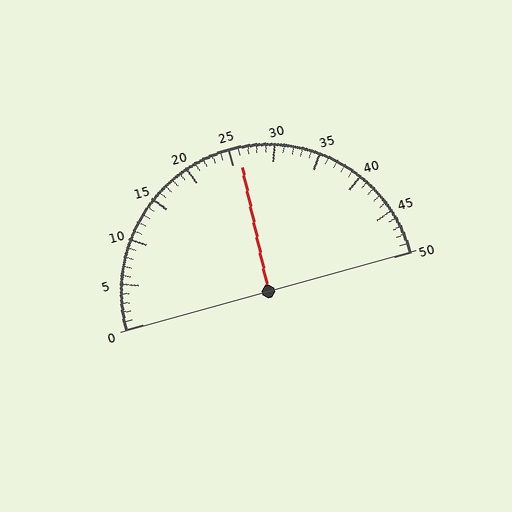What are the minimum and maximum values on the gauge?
The gauge ranges from 0 to 50.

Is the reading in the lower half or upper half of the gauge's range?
The reading is in the upper half of the range (0 to 50).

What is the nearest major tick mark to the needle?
The nearest major tick mark is 25.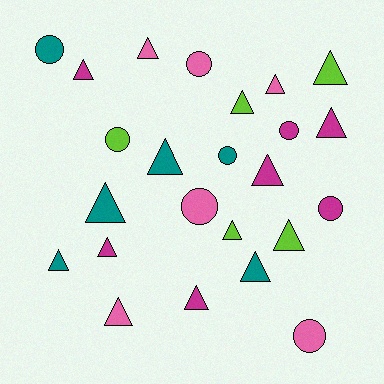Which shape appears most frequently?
Triangle, with 16 objects.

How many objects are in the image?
There are 24 objects.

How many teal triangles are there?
There are 4 teal triangles.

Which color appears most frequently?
Magenta, with 7 objects.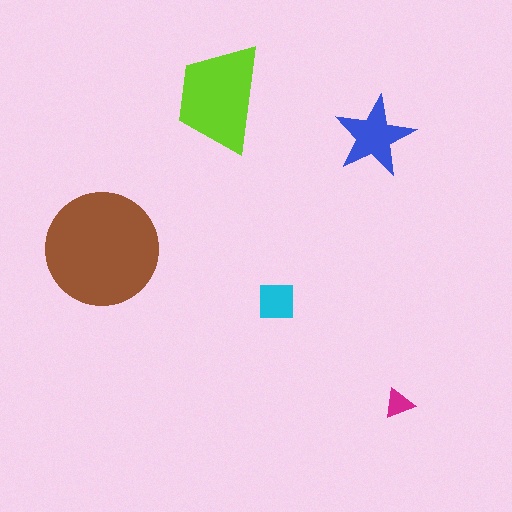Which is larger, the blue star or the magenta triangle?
The blue star.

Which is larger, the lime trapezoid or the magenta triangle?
The lime trapezoid.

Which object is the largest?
The brown circle.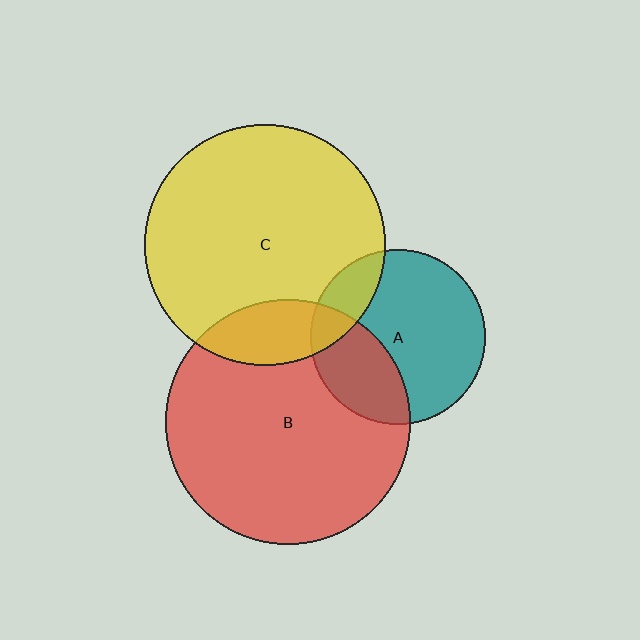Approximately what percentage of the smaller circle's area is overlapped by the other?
Approximately 15%.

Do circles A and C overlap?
Yes.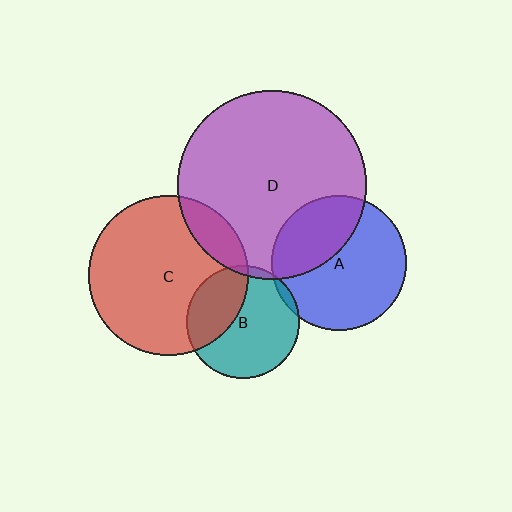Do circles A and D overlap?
Yes.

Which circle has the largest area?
Circle D (purple).